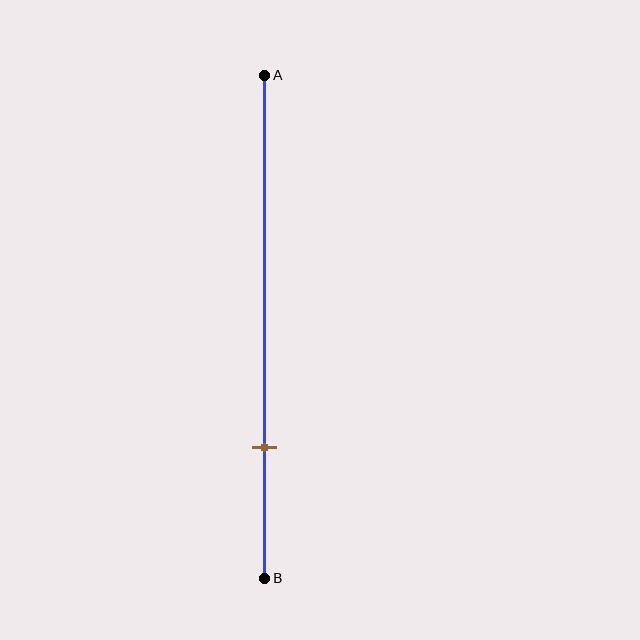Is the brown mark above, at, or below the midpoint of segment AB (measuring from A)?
The brown mark is below the midpoint of segment AB.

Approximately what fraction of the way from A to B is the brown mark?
The brown mark is approximately 75% of the way from A to B.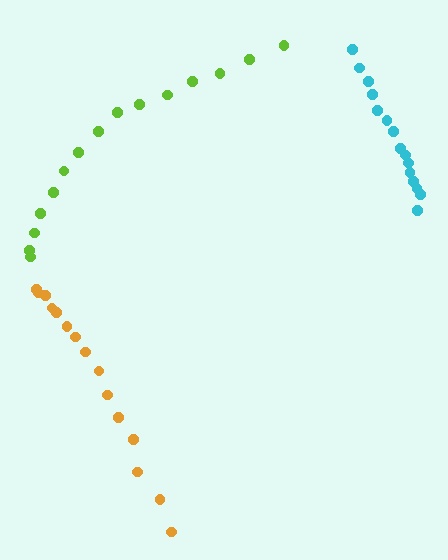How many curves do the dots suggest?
There are 3 distinct paths.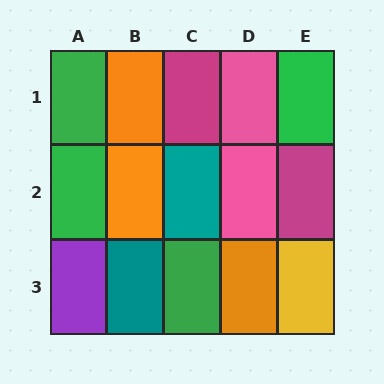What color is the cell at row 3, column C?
Green.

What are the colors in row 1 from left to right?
Green, orange, magenta, pink, green.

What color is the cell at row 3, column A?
Purple.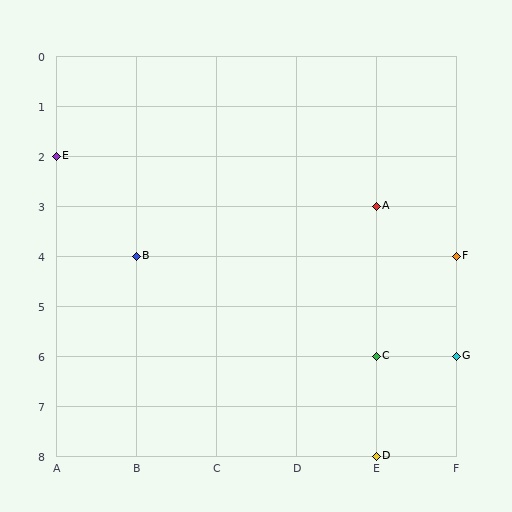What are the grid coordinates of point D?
Point D is at grid coordinates (E, 8).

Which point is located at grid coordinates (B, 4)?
Point B is at (B, 4).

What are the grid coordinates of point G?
Point G is at grid coordinates (F, 6).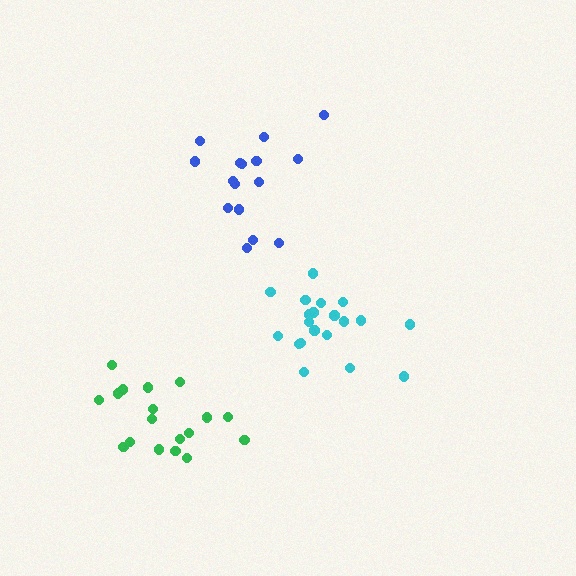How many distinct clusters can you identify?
There are 3 distinct clusters.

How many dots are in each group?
Group 1: 20 dots, Group 2: 16 dots, Group 3: 18 dots (54 total).